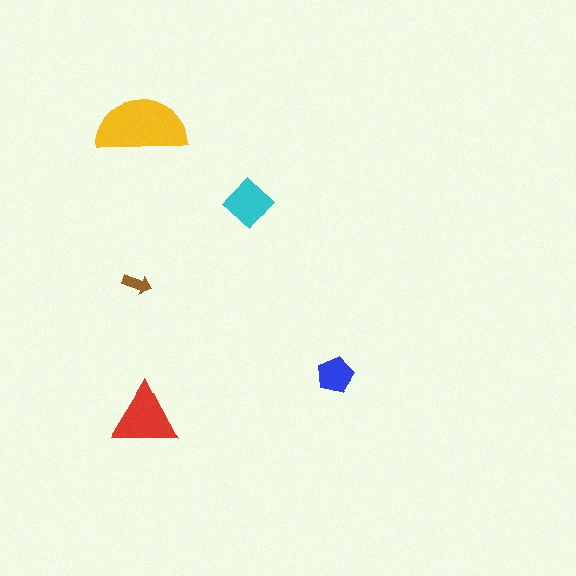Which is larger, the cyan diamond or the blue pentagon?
The cyan diamond.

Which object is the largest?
The yellow semicircle.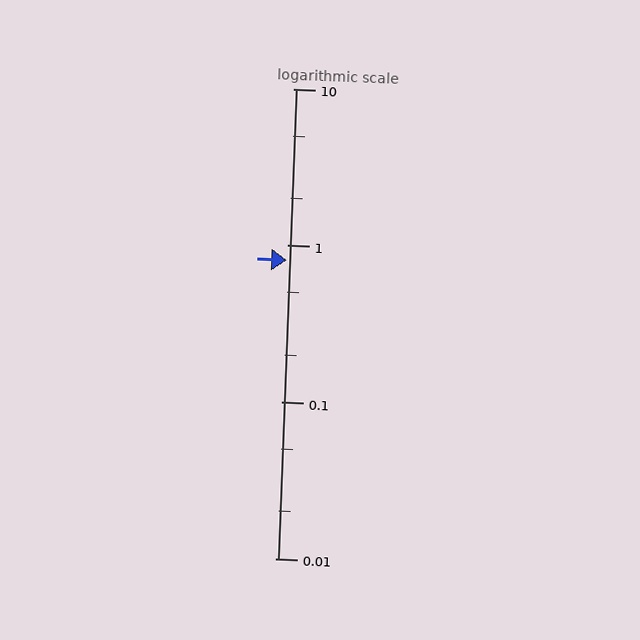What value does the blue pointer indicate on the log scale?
The pointer indicates approximately 0.8.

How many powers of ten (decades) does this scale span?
The scale spans 3 decades, from 0.01 to 10.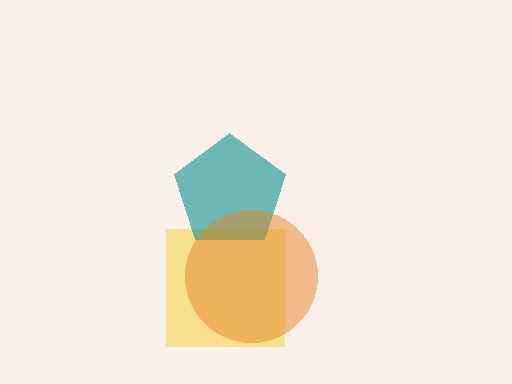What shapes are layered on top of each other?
The layered shapes are: a yellow square, a teal pentagon, an orange circle.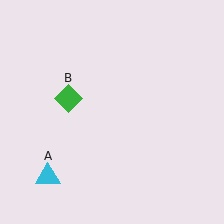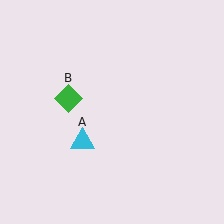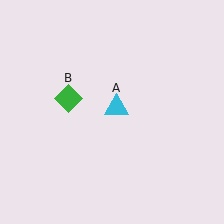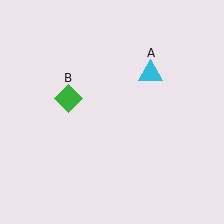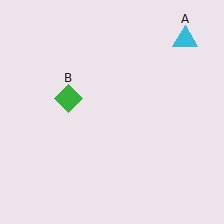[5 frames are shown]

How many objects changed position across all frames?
1 object changed position: cyan triangle (object A).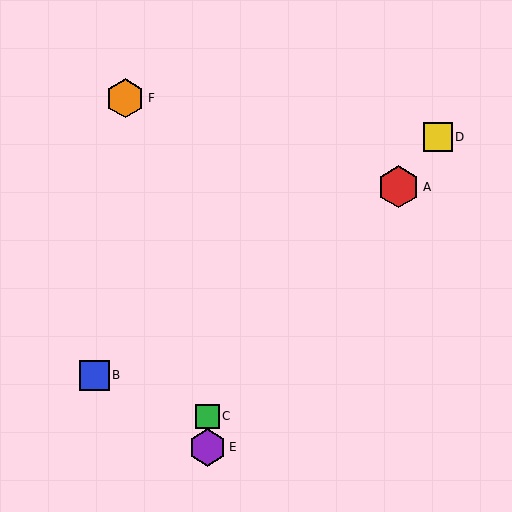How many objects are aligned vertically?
2 objects (C, E) are aligned vertically.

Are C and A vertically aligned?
No, C is at x≈207 and A is at x≈399.